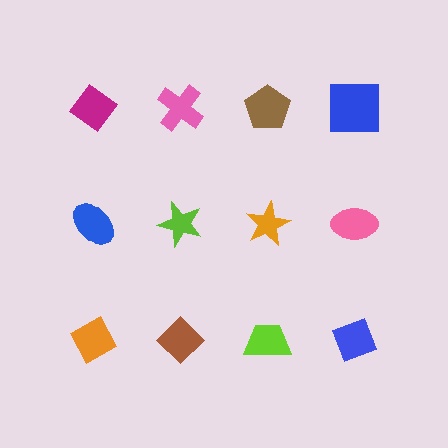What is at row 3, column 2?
A brown diamond.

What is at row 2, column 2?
A lime star.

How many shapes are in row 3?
4 shapes.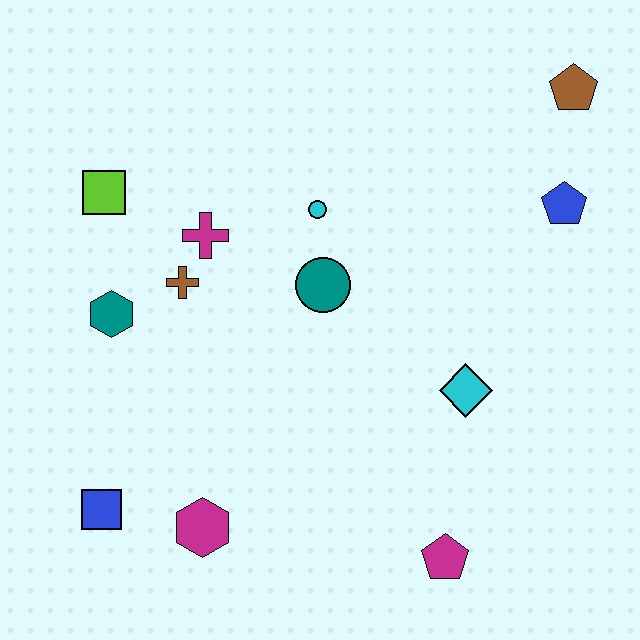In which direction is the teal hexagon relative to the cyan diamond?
The teal hexagon is to the left of the cyan diamond.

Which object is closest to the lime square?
The magenta cross is closest to the lime square.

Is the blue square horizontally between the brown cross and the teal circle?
No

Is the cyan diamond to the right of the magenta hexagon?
Yes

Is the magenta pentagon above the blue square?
No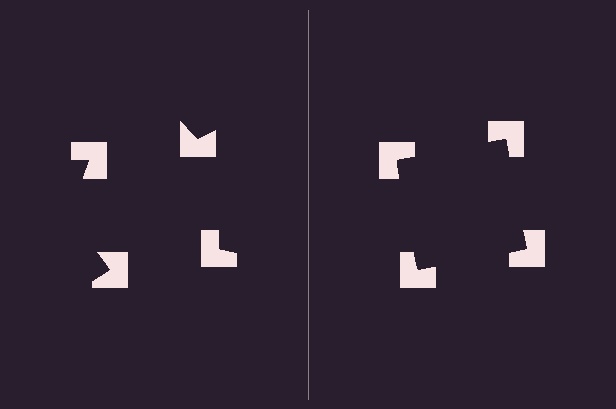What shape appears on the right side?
An illusory square.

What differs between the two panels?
The notched squares are positioned identically on both sides; only the wedge orientations differ. On the right they align to a square; on the left they are misaligned.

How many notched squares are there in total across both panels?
8 — 4 on each side.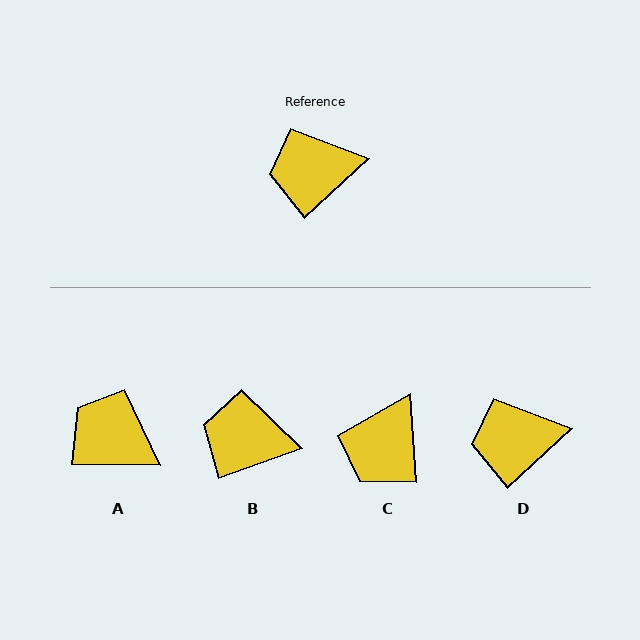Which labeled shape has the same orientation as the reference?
D.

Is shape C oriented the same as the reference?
No, it is off by about 51 degrees.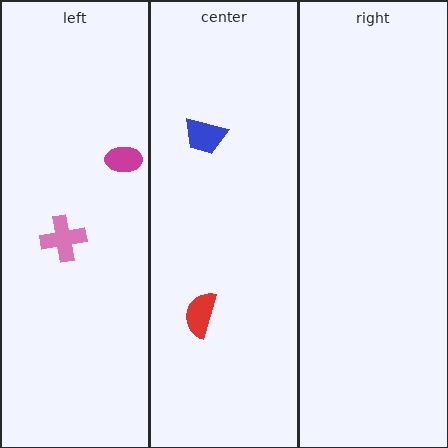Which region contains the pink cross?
The left region.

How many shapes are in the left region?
2.